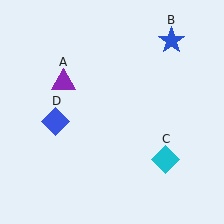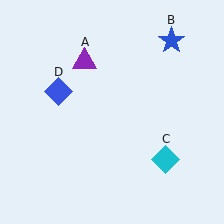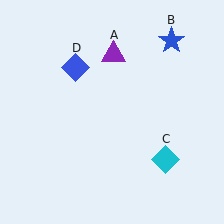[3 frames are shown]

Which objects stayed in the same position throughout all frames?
Blue star (object B) and cyan diamond (object C) remained stationary.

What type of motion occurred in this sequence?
The purple triangle (object A), blue diamond (object D) rotated clockwise around the center of the scene.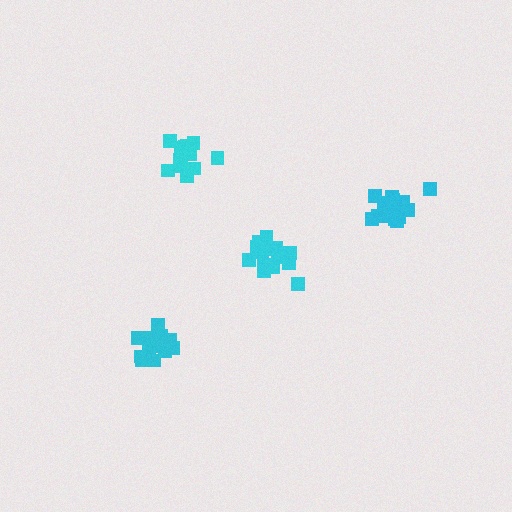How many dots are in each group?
Group 1: 16 dots, Group 2: 15 dots, Group 3: 17 dots, Group 4: 16 dots (64 total).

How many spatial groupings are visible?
There are 4 spatial groupings.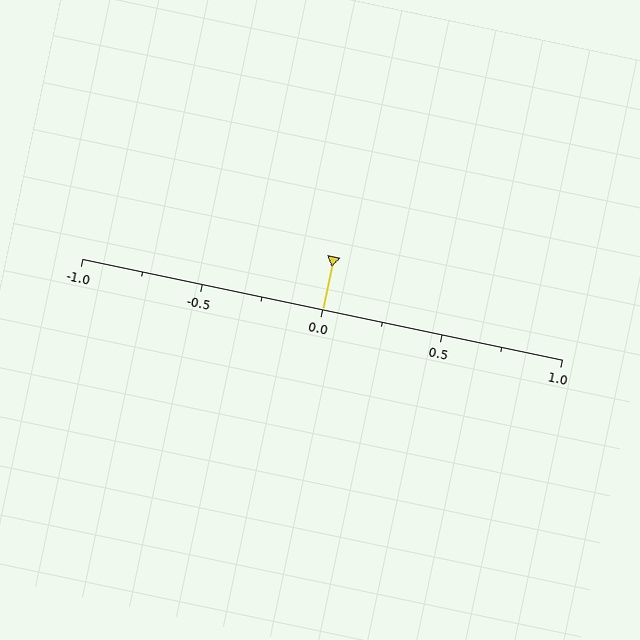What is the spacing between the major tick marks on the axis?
The major ticks are spaced 0.5 apart.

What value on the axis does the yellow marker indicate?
The marker indicates approximately 0.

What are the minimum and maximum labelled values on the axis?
The axis runs from -1.0 to 1.0.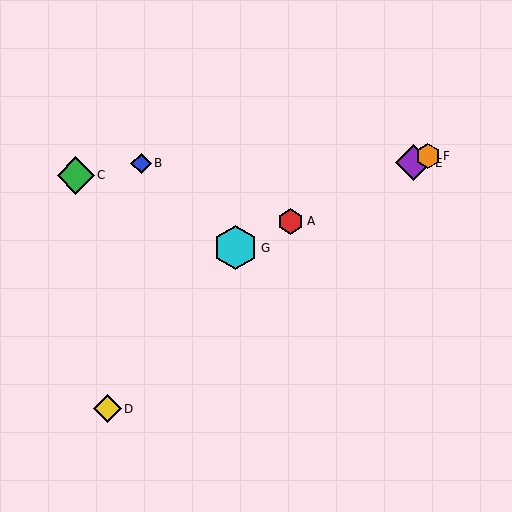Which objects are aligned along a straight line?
Objects A, E, F, G are aligned along a straight line.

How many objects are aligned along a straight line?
4 objects (A, E, F, G) are aligned along a straight line.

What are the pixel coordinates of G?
Object G is at (236, 248).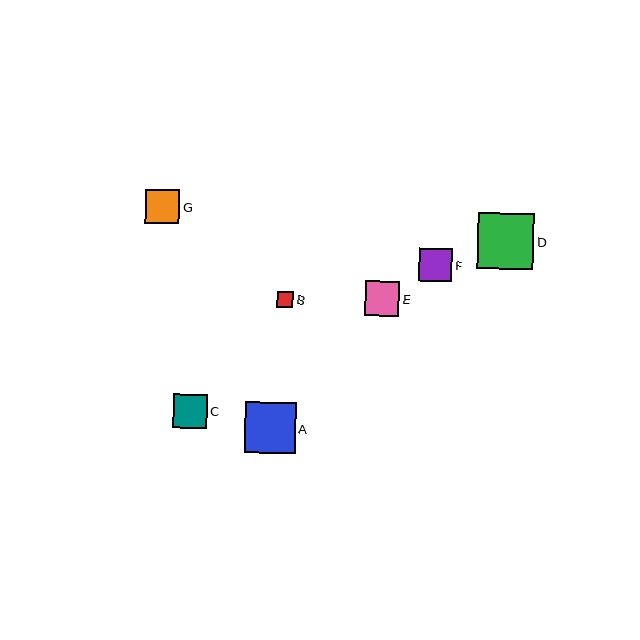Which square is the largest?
Square D is the largest with a size of approximately 57 pixels.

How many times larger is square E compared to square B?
Square E is approximately 2.1 times the size of square B.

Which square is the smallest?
Square B is the smallest with a size of approximately 16 pixels.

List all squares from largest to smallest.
From largest to smallest: D, A, E, G, C, F, B.